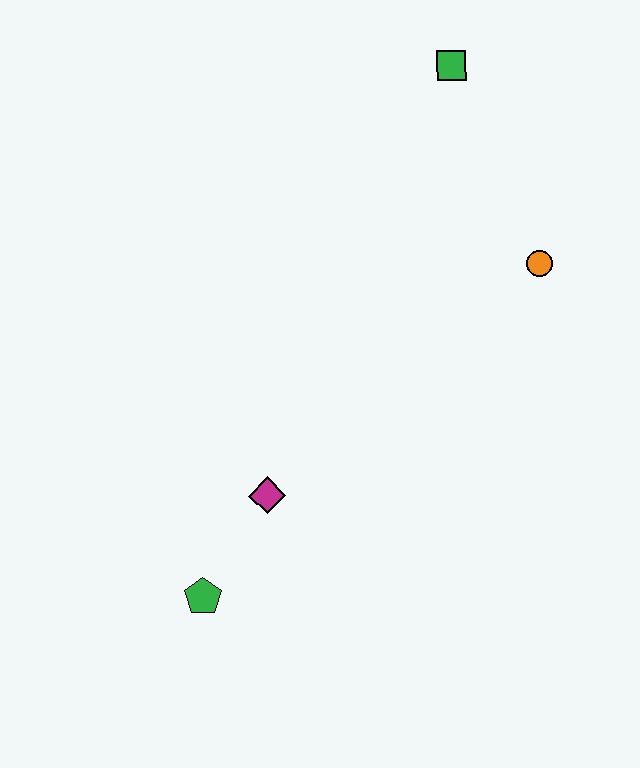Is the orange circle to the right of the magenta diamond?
Yes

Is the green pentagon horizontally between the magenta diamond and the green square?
No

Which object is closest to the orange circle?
The green square is closest to the orange circle.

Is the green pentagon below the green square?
Yes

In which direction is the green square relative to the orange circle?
The green square is above the orange circle.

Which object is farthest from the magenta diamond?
The green square is farthest from the magenta diamond.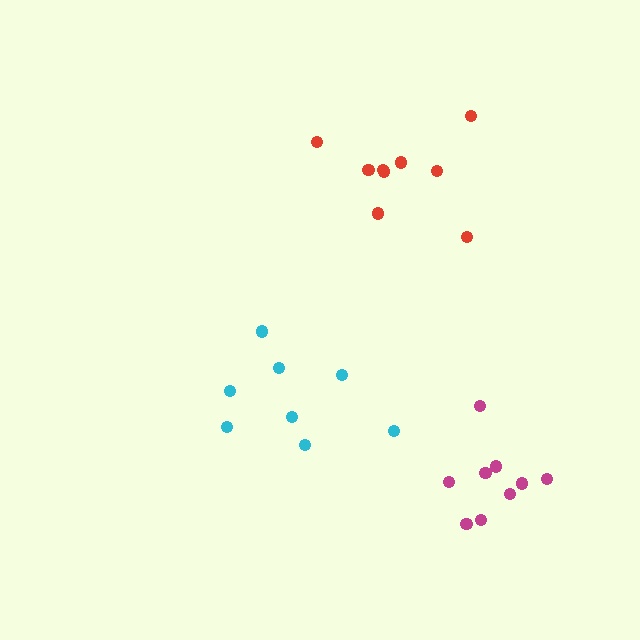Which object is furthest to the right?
The magenta cluster is rightmost.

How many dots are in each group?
Group 1: 9 dots, Group 2: 9 dots, Group 3: 8 dots (26 total).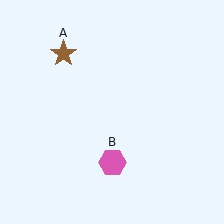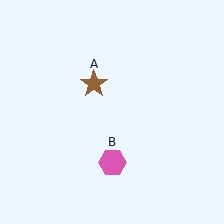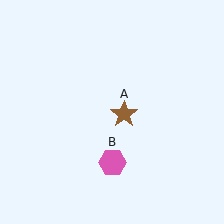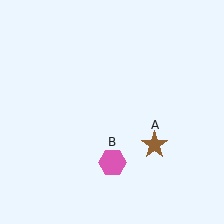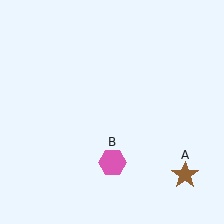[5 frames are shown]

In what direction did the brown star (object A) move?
The brown star (object A) moved down and to the right.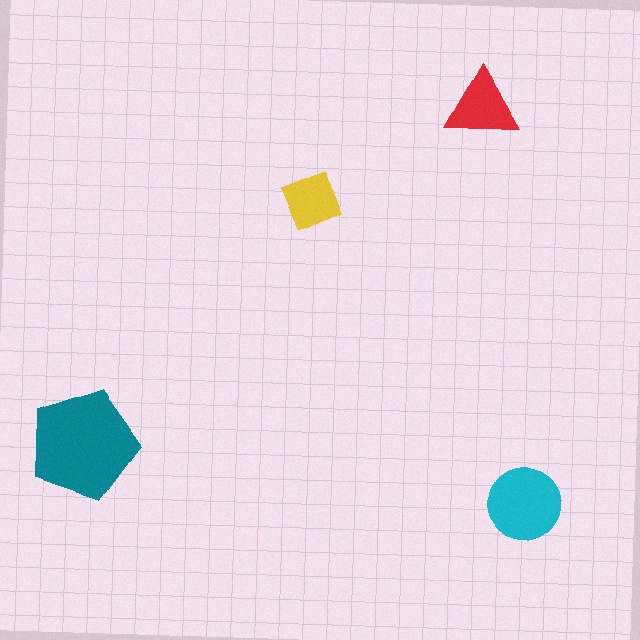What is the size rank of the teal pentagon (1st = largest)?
1st.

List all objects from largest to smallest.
The teal pentagon, the cyan circle, the red triangle, the yellow diamond.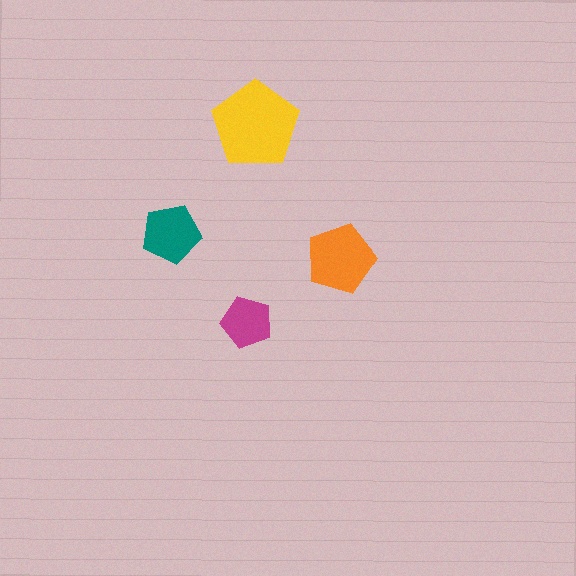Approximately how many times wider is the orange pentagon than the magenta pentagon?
About 1.5 times wider.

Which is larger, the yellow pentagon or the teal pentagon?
The yellow one.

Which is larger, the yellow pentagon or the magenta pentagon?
The yellow one.